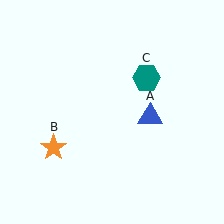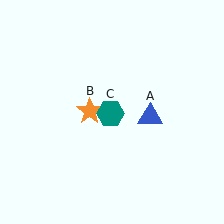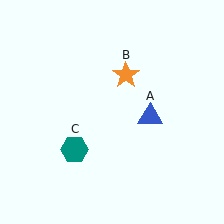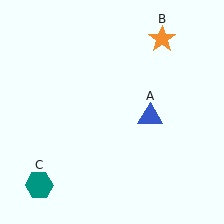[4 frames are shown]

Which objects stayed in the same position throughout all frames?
Blue triangle (object A) remained stationary.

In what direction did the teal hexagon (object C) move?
The teal hexagon (object C) moved down and to the left.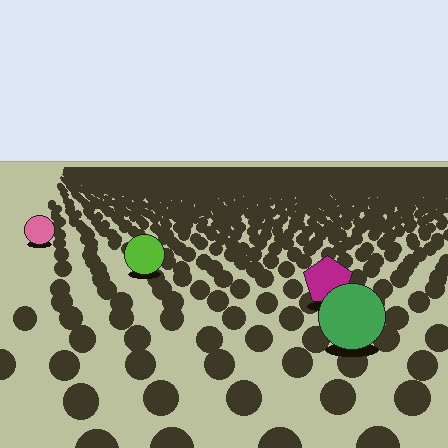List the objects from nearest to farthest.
From nearest to farthest: the green circle, the magenta pentagon, the lime circle, the pink circle.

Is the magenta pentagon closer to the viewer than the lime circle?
Yes. The magenta pentagon is closer — you can tell from the texture gradient: the ground texture is coarser near it.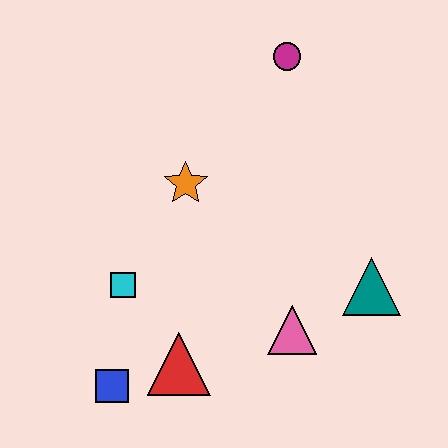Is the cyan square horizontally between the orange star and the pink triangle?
No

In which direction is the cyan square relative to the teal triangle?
The cyan square is to the left of the teal triangle.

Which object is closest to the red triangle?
The blue square is closest to the red triangle.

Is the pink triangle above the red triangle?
Yes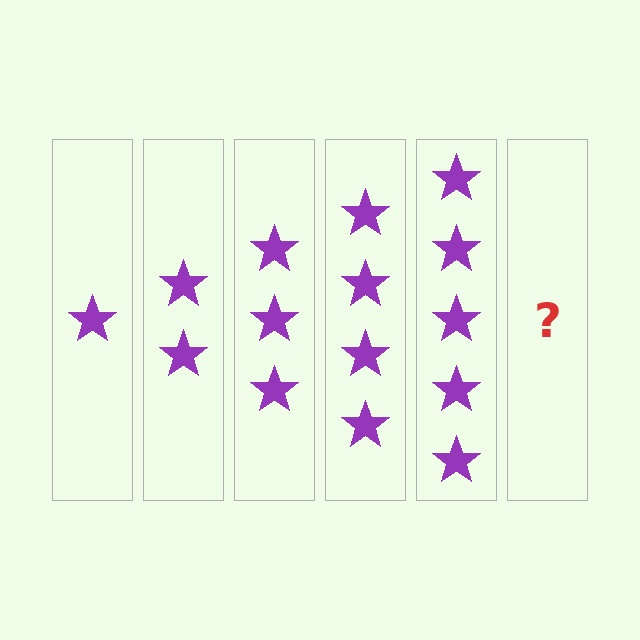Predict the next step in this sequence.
The next step is 6 stars.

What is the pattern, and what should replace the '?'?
The pattern is that each step adds one more star. The '?' should be 6 stars.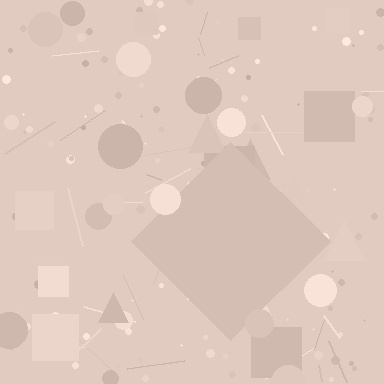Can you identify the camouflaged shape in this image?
The camouflaged shape is a diamond.